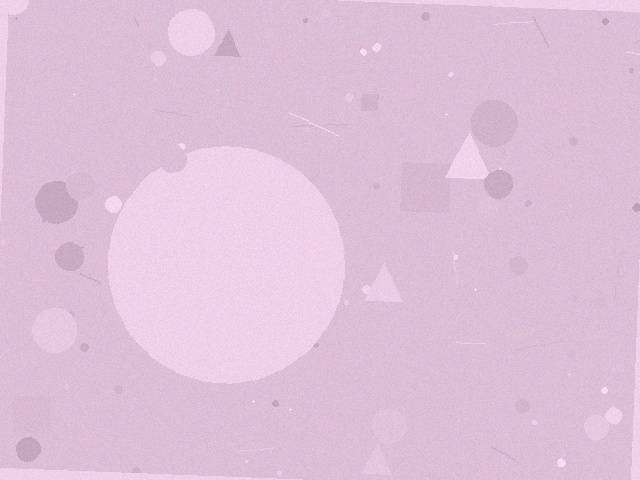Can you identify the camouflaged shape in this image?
The camouflaged shape is a circle.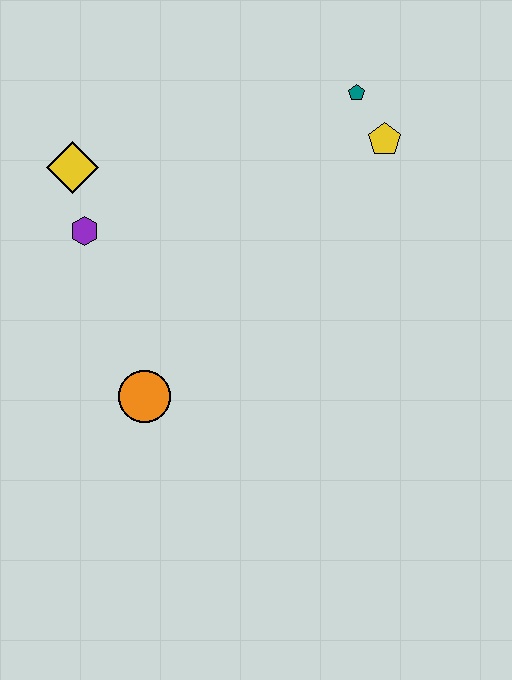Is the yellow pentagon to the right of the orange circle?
Yes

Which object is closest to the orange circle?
The purple hexagon is closest to the orange circle.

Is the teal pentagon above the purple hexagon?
Yes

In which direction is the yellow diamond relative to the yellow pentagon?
The yellow diamond is to the left of the yellow pentagon.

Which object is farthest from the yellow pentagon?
The orange circle is farthest from the yellow pentagon.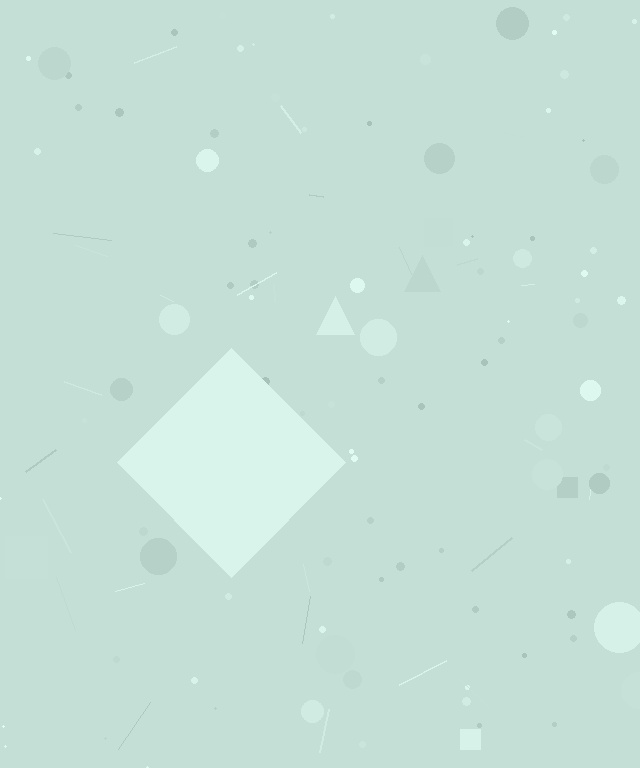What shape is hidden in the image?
A diamond is hidden in the image.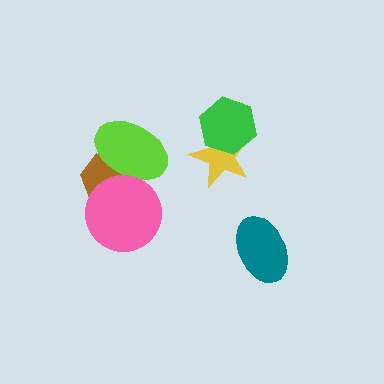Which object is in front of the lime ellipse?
The pink circle is in front of the lime ellipse.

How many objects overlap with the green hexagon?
1 object overlaps with the green hexagon.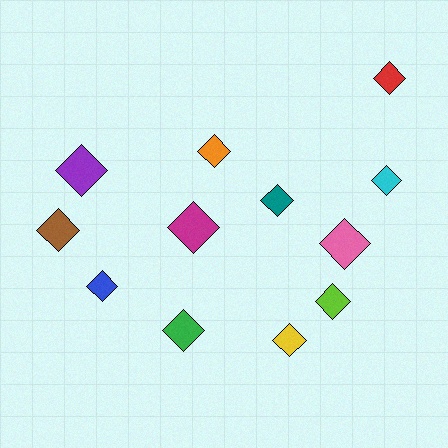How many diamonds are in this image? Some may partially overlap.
There are 12 diamonds.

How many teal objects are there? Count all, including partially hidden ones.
There is 1 teal object.